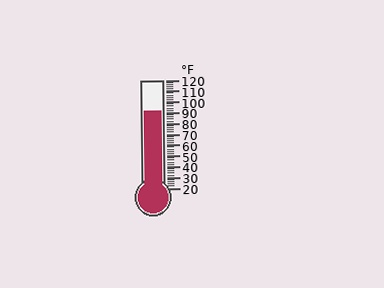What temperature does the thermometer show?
The thermometer shows approximately 92°F.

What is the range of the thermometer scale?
The thermometer scale ranges from 20°F to 120°F.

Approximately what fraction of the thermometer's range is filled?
The thermometer is filled to approximately 70% of its range.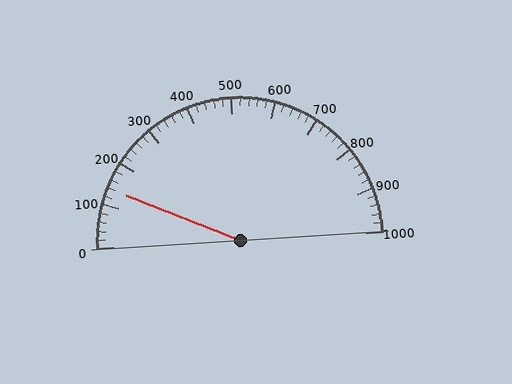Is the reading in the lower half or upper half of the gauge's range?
The reading is in the lower half of the range (0 to 1000).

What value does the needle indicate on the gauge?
The needle indicates approximately 140.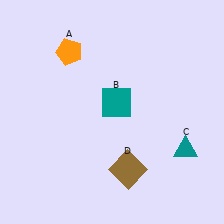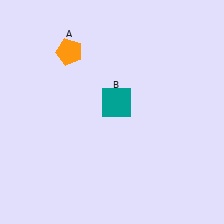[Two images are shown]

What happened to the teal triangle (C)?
The teal triangle (C) was removed in Image 2. It was in the bottom-right area of Image 1.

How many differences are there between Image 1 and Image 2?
There are 2 differences between the two images.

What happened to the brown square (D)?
The brown square (D) was removed in Image 2. It was in the bottom-right area of Image 1.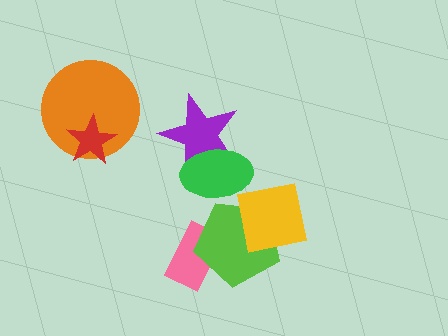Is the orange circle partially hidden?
Yes, it is partially covered by another shape.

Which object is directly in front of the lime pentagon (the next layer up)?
The yellow square is directly in front of the lime pentagon.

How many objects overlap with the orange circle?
1 object overlaps with the orange circle.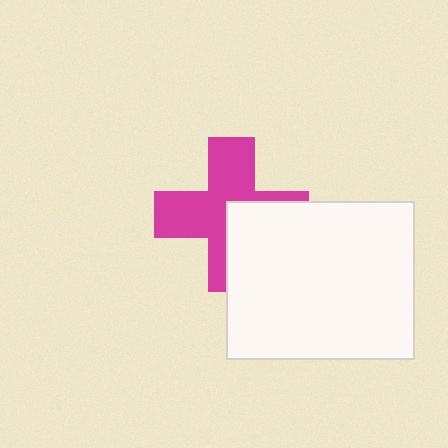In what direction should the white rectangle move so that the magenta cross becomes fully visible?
The white rectangle should move toward the lower-right. That is the shortest direction to clear the overlap and leave the magenta cross fully visible.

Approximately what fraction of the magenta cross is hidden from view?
Roughly 38% of the magenta cross is hidden behind the white rectangle.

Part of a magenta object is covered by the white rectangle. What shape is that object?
It is a cross.